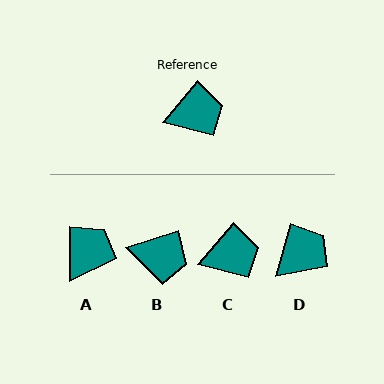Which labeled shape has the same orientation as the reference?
C.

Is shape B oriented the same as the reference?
No, it is off by about 32 degrees.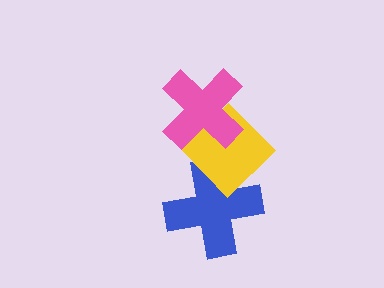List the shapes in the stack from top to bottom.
From top to bottom: the pink cross, the yellow diamond, the blue cross.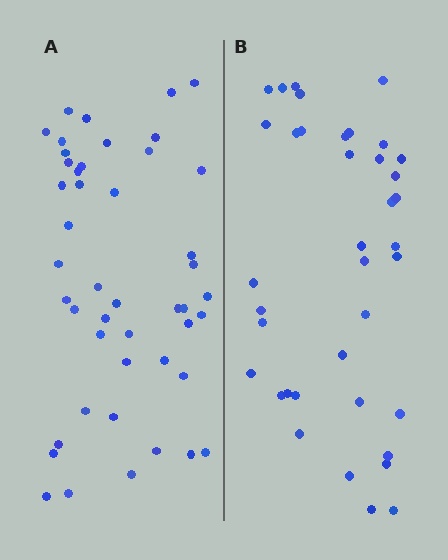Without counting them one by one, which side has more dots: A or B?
Region A (the left region) has more dots.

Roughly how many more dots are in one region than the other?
Region A has roughly 8 or so more dots than region B.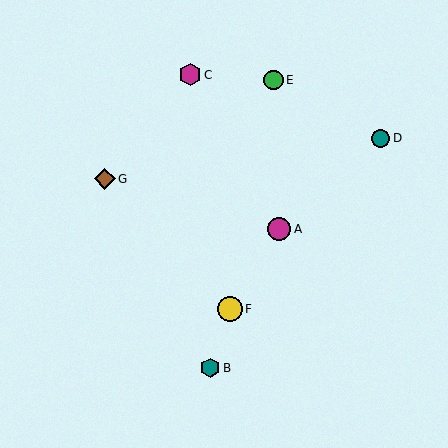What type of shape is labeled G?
Shape G is a brown diamond.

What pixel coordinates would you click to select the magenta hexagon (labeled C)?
Click at (190, 75) to select the magenta hexagon C.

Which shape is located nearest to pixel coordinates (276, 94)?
The green circle (labeled E) at (274, 80) is nearest to that location.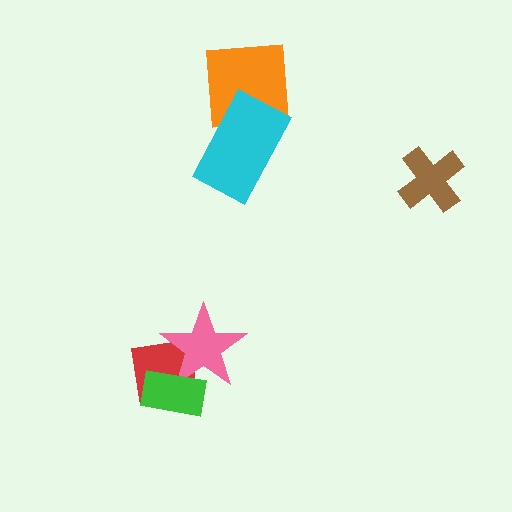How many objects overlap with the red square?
2 objects overlap with the red square.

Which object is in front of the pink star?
The green rectangle is in front of the pink star.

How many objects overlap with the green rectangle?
2 objects overlap with the green rectangle.